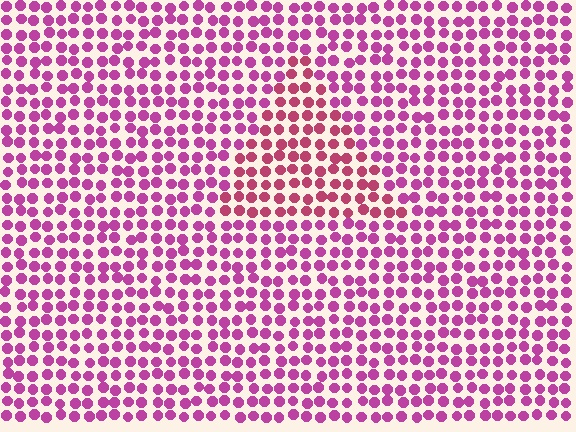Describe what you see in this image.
The image is filled with small magenta elements in a uniform arrangement. A triangle-shaped region is visible where the elements are tinted to a slightly different hue, forming a subtle color boundary.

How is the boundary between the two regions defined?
The boundary is defined purely by a slight shift in hue (about 26 degrees). Spacing, size, and orientation are identical on both sides.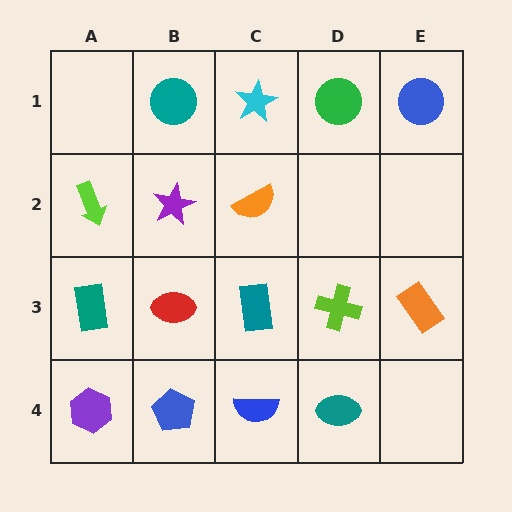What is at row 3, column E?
An orange rectangle.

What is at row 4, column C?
A blue semicircle.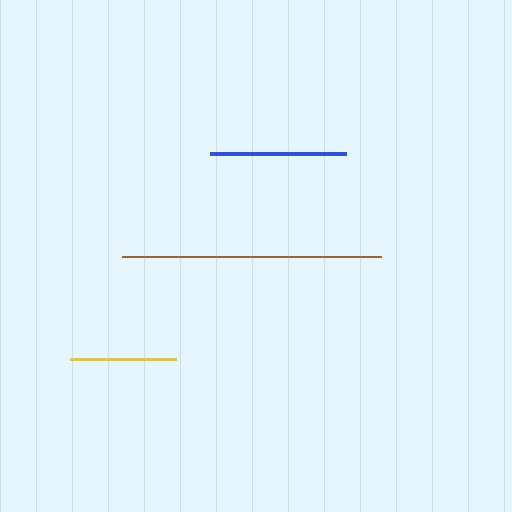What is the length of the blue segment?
The blue segment is approximately 137 pixels long.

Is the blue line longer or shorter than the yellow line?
The blue line is longer than the yellow line.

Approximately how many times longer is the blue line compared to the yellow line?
The blue line is approximately 1.3 times the length of the yellow line.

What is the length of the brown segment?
The brown segment is approximately 259 pixels long.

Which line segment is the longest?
The brown line is the longest at approximately 259 pixels.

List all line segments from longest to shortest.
From longest to shortest: brown, blue, yellow.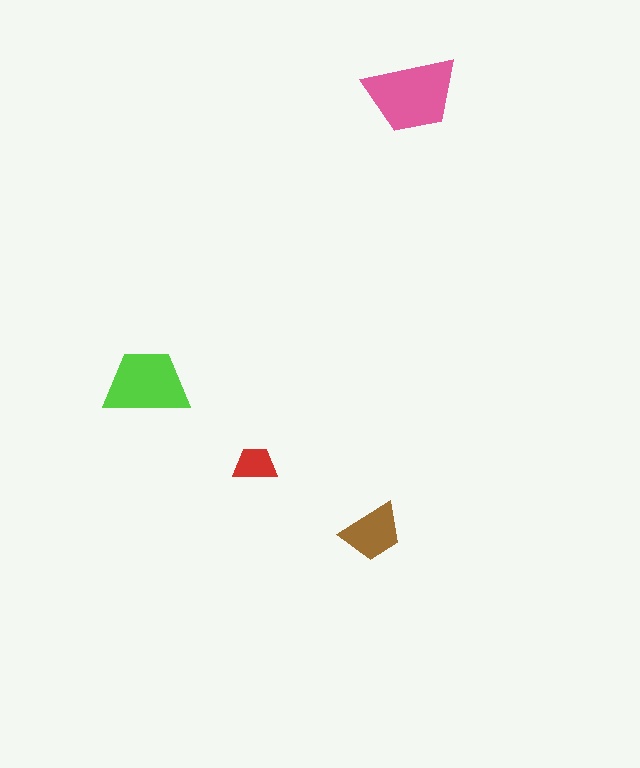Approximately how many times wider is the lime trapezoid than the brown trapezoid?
About 1.5 times wider.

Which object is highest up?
The pink trapezoid is topmost.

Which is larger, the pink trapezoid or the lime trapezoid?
The pink one.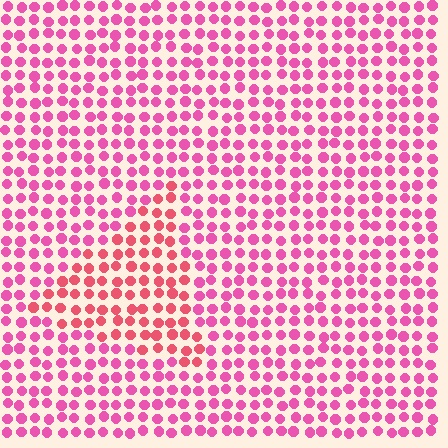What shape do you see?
I see a triangle.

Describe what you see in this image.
The image is filled with small pink elements in a uniform arrangement. A triangle-shaped region is visible where the elements are tinted to a slightly different hue, forming a subtle color boundary.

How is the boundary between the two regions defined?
The boundary is defined purely by a slight shift in hue (about 27 degrees). Spacing, size, and orientation are identical on both sides.